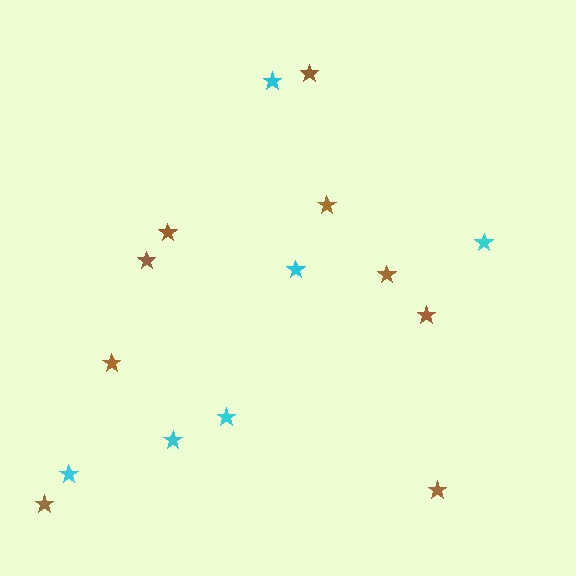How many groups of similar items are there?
There are 2 groups: one group of brown stars (9) and one group of cyan stars (6).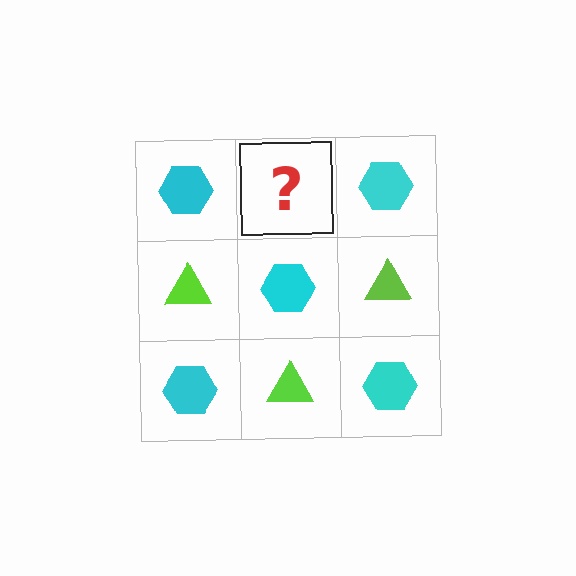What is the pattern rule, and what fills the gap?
The rule is that it alternates cyan hexagon and lime triangle in a checkerboard pattern. The gap should be filled with a lime triangle.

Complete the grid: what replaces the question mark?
The question mark should be replaced with a lime triangle.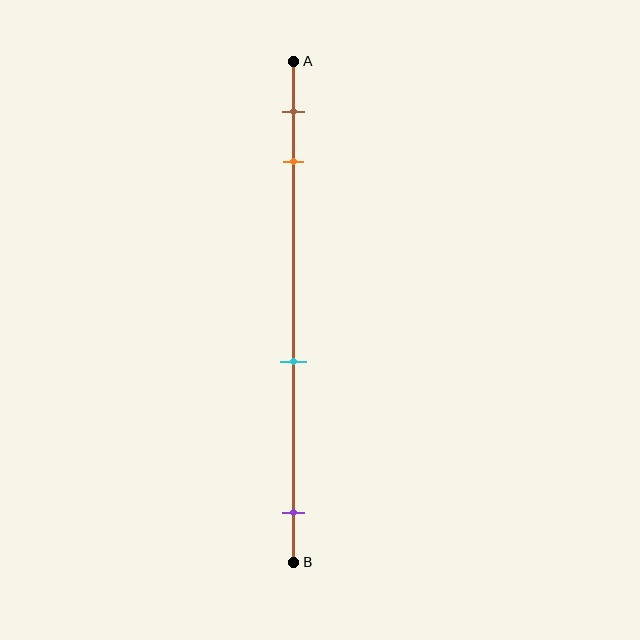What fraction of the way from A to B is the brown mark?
The brown mark is approximately 10% (0.1) of the way from A to B.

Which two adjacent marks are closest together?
The brown and orange marks are the closest adjacent pair.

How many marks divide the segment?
There are 4 marks dividing the segment.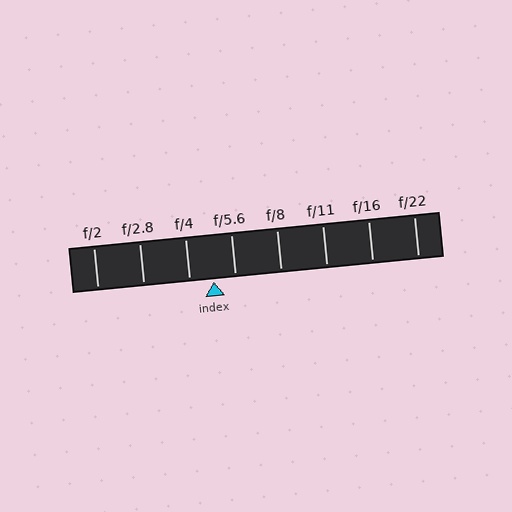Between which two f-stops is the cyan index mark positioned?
The index mark is between f/4 and f/5.6.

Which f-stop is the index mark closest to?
The index mark is closest to f/5.6.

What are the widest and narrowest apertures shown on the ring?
The widest aperture shown is f/2 and the narrowest is f/22.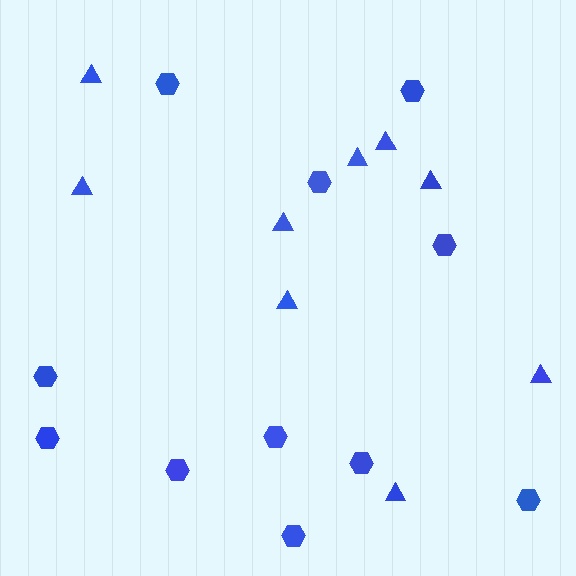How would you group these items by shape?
There are 2 groups: one group of triangles (9) and one group of hexagons (11).